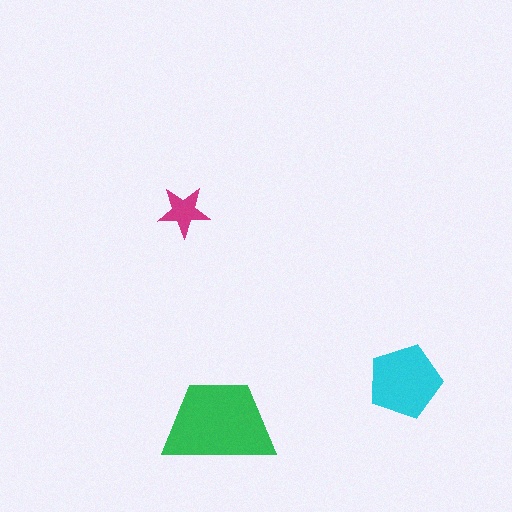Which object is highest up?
The magenta star is topmost.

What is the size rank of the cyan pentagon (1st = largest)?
2nd.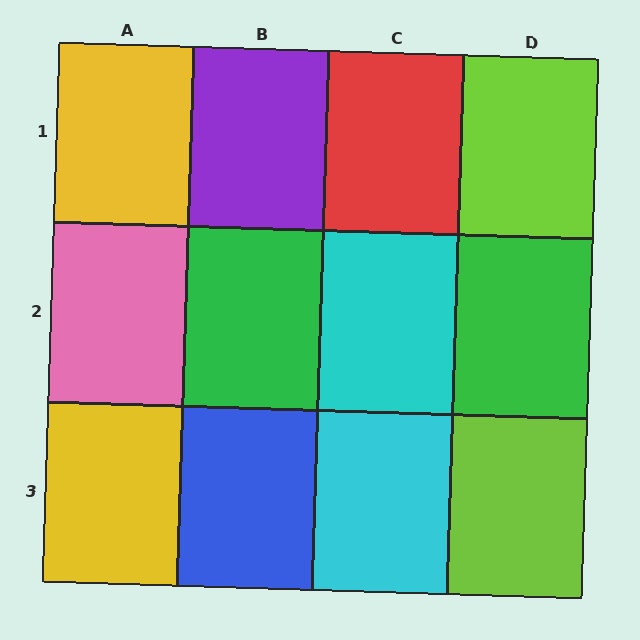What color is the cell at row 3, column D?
Lime.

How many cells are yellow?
2 cells are yellow.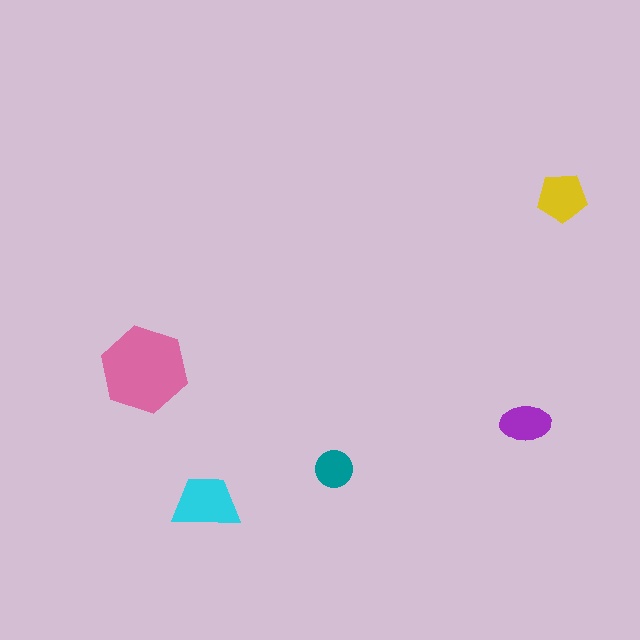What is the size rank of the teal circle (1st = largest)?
5th.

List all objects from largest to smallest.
The pink hexagon, the cyan trapezoid, the yellow pentagon, the purple ellipse, the teal circle.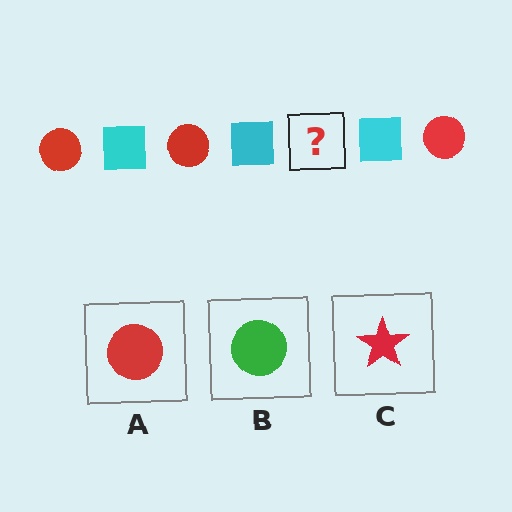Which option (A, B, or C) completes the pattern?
A.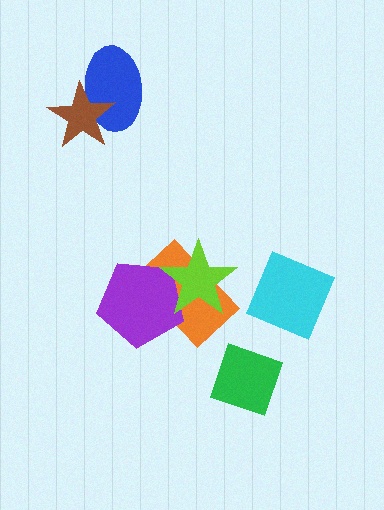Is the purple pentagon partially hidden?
Yes, it is partially covered by another shape.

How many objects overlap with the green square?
0 objects overlap with the green square.